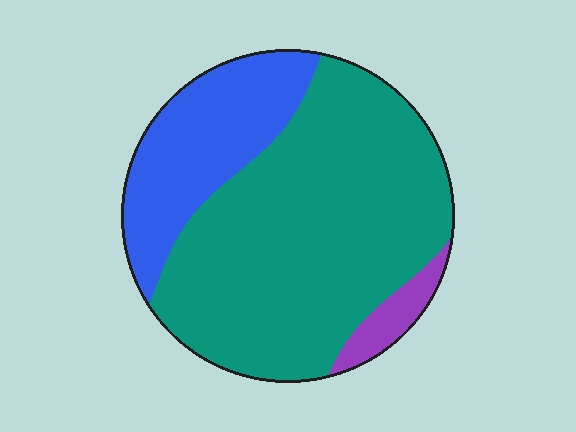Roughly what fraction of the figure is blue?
Blue covers roughly 25% of the figure.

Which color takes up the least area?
Purple, at roughly 5%.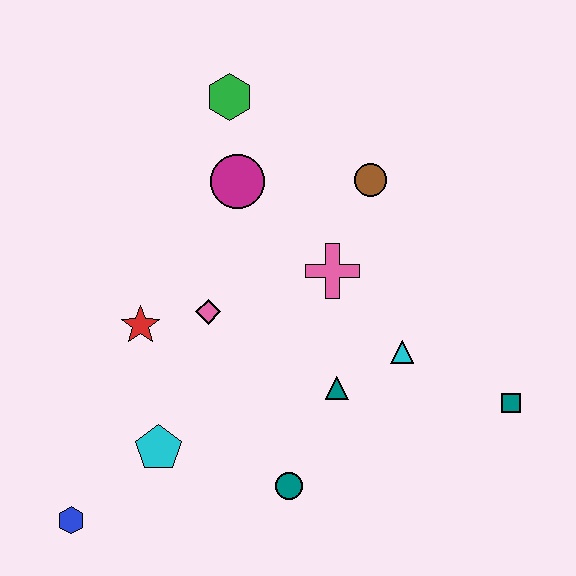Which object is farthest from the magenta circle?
The blue hexagon is farthest from the magenta circle.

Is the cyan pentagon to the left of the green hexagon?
Yes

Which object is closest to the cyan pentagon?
The blue hexagon is closest to the cyan pentagon.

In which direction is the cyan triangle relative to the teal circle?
The cyan triangle is above the teal circle.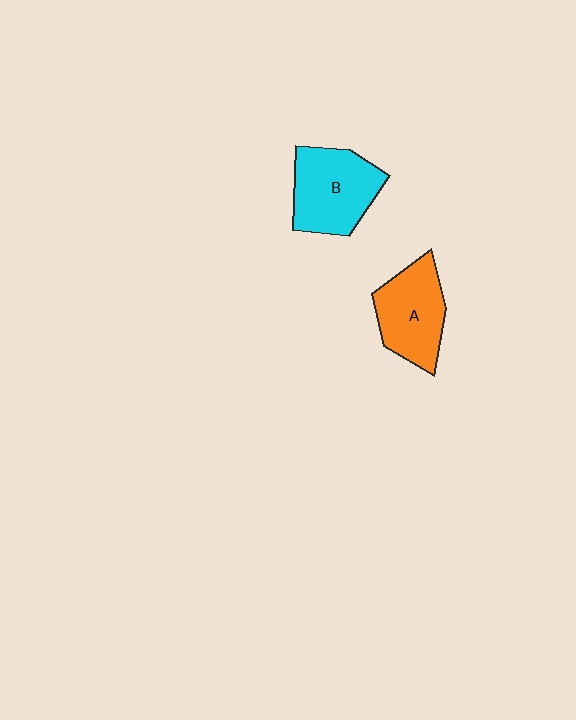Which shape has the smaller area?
Shape A (orange).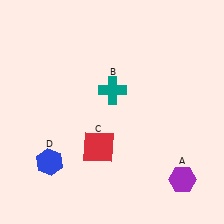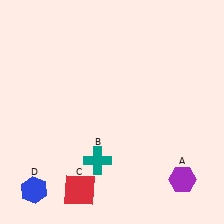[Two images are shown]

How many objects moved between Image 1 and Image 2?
3 objects moved between the two images.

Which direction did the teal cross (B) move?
The teal cross (B) moved down.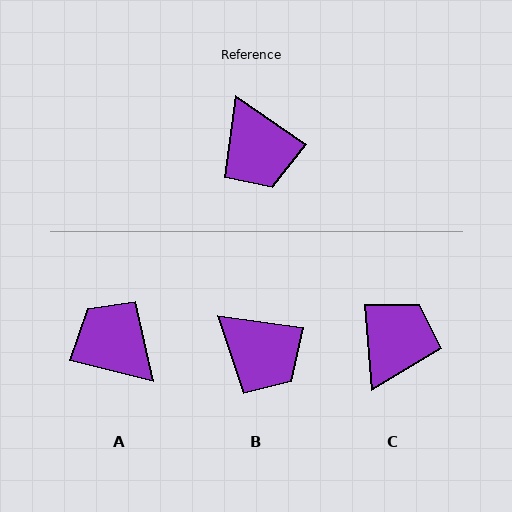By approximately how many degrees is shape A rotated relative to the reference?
Approximately 160 degrees clockwise.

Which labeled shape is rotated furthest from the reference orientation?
A, about 160 degrees away.